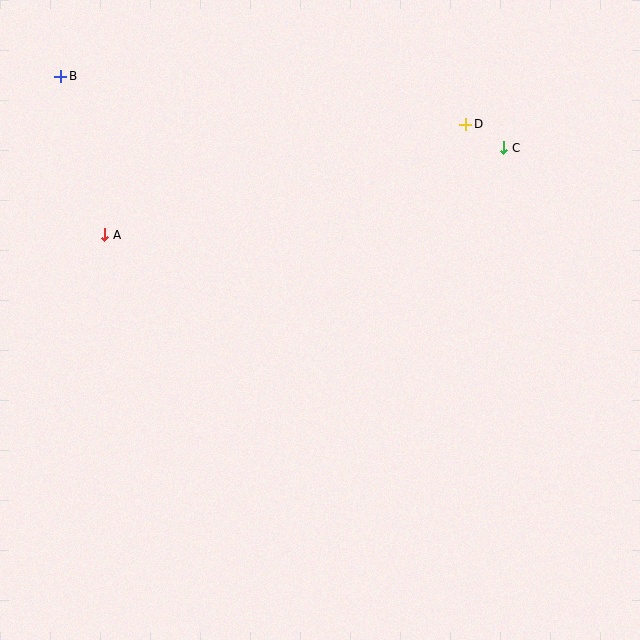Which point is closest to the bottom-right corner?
Point C is closest to the bottom-right corner.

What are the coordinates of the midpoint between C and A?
The midpoint between C and A is at (304, 191).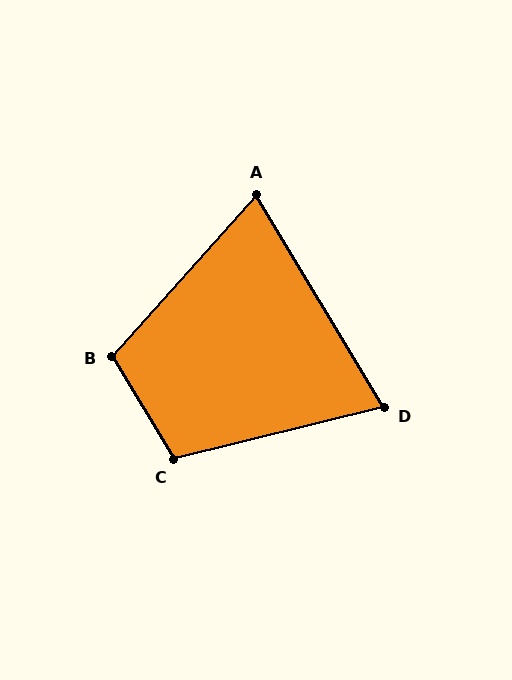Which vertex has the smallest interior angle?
D, at approximately 73 degrees.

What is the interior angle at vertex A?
Approximately 73 degrees (acute).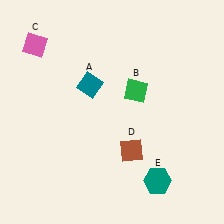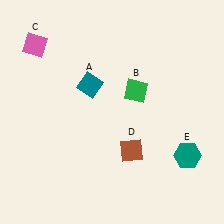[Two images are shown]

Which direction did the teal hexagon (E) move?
The teal hexagon (E) moved right.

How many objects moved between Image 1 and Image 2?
1 object moved between the two images.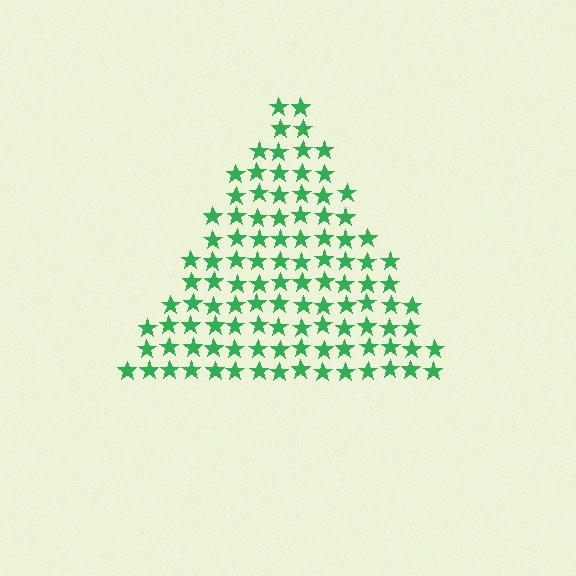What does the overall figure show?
The overall figure shows a triangle.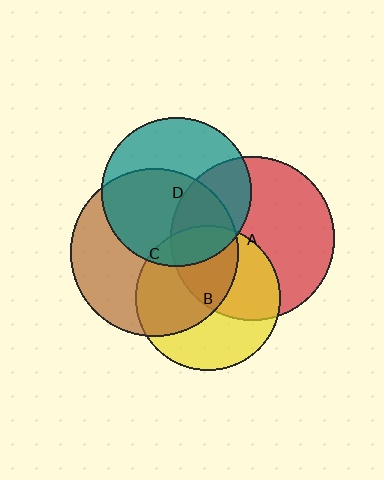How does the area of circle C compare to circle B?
Approximately 1.3 times.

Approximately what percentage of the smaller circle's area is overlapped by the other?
Approximately 30%.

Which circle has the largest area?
Circle C (brown).